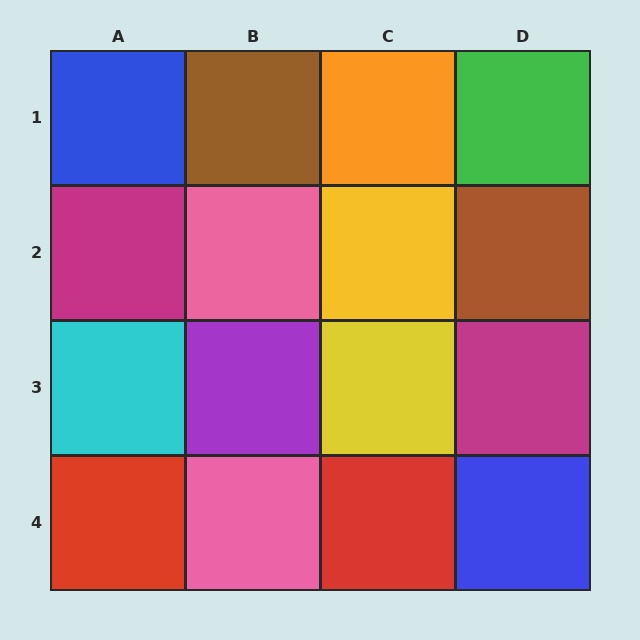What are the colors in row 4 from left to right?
Red, pink, red, blue.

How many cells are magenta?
2 cells are magenta.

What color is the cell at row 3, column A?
Cyan.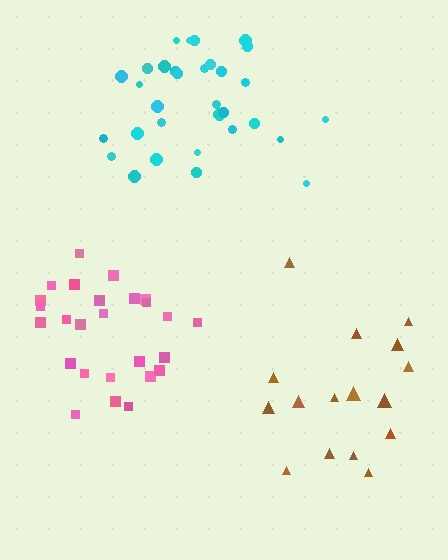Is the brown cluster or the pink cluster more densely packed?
Pink.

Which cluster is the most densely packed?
Cyan.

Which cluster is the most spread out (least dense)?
Brown.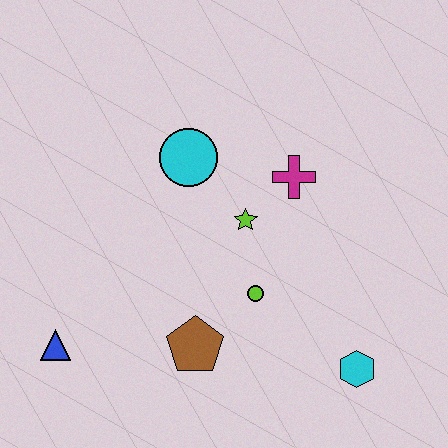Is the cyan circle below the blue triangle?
No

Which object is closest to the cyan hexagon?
The lime circle is closest to the cyan hexagon.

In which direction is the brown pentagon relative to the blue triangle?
The brown pentagon is to the right of the blue triangle.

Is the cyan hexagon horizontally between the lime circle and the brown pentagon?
No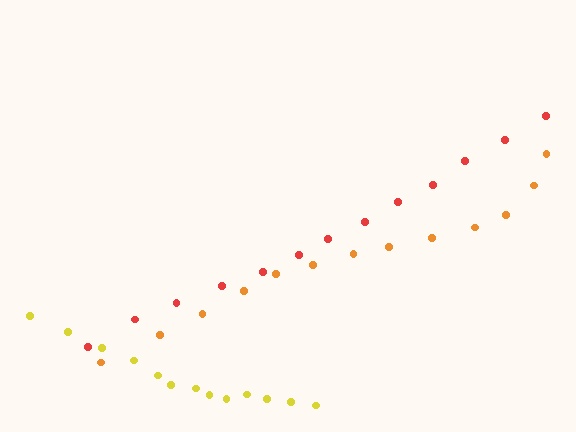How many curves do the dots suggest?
There are 3 distinct paths.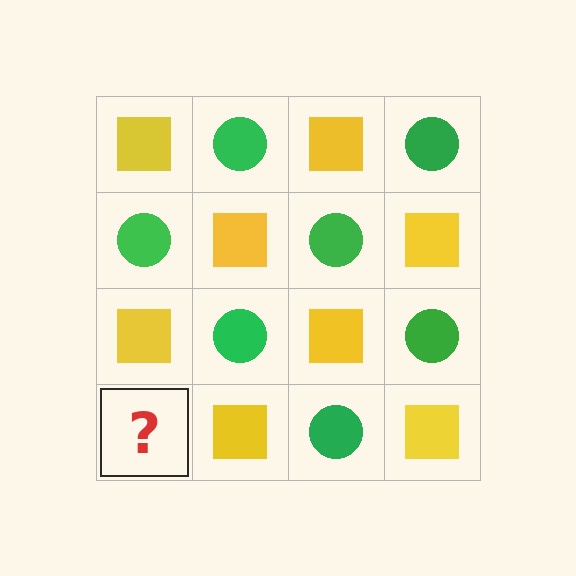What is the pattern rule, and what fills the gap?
The rule is that it alternates yellow square and green circle in a checkerboard pattern. The gap should be filled with a green circle.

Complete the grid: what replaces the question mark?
The question mark should be replaced with a green circle.